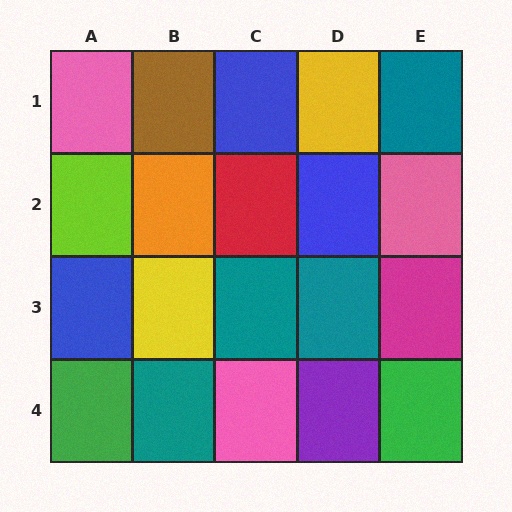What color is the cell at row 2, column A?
Lime.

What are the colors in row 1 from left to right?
Pink, brown, blue, yellow, teal.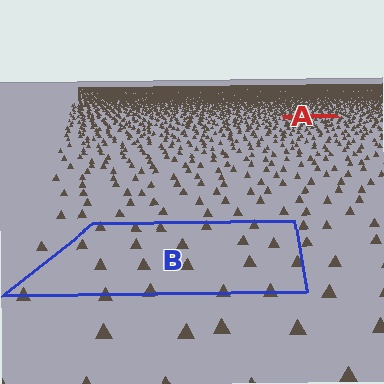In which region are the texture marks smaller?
The texture marks are smaller in region A, because it is farther away.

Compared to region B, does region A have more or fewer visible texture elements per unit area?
Region A has more texture elements per unit area — they are packed more densely because it is farther away.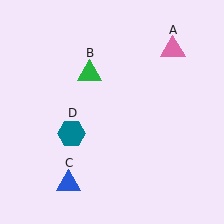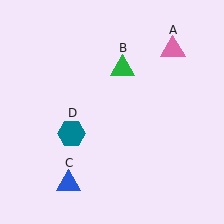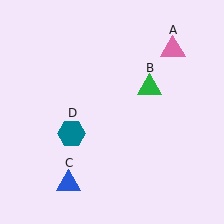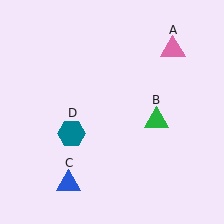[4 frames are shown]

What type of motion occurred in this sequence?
The green triangle (object B) rotated clockwise around the center of the scene.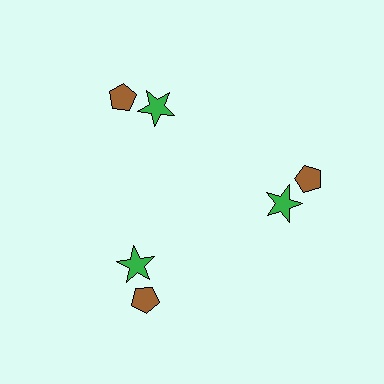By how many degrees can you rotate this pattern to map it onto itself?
The pattern maps onto itself every 120 degrees of rotation.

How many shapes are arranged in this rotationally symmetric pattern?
There are 6 shapes, arranged in 3 groups of 2.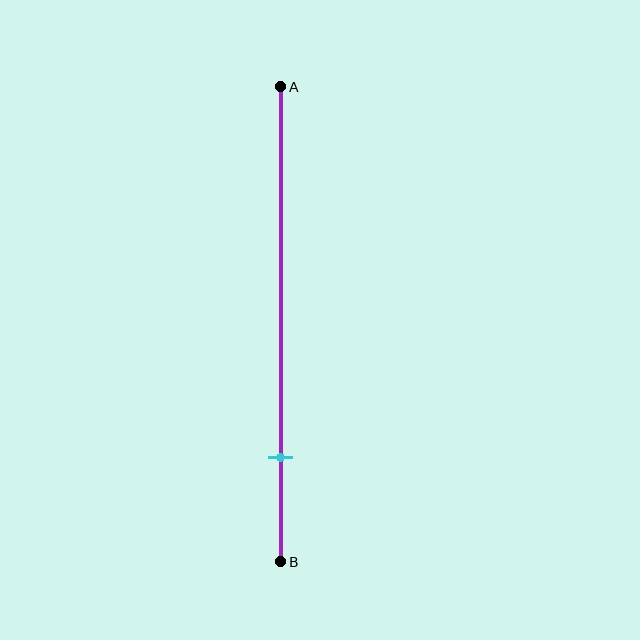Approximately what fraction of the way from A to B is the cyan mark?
The cyan mark is approximately 80% of the way from A to B.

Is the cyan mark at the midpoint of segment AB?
No, the mark is at about 80% from A, not at the 50% midpoint.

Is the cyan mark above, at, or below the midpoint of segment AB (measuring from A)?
The cyan mark is below the midpoint of segment AB.